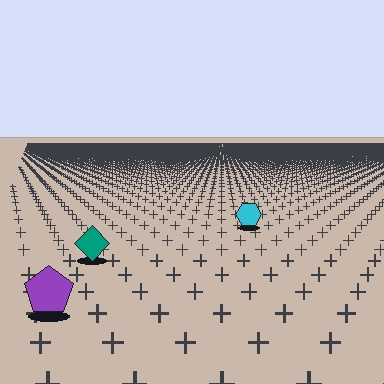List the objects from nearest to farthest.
From nearest to farthest: the purple pentagon, the teal diamond, the cyan hexagon.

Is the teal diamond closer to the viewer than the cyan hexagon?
Yes. The teal diamond is closer — you can tell from the texture gradient: the ground texture is coarser near it.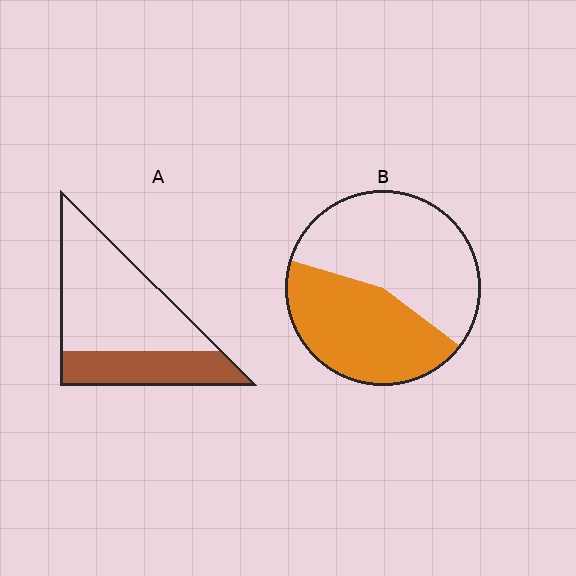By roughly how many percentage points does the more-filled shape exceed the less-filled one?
By roughly 10 percentage points (B over A).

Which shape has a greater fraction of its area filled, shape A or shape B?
Shape B.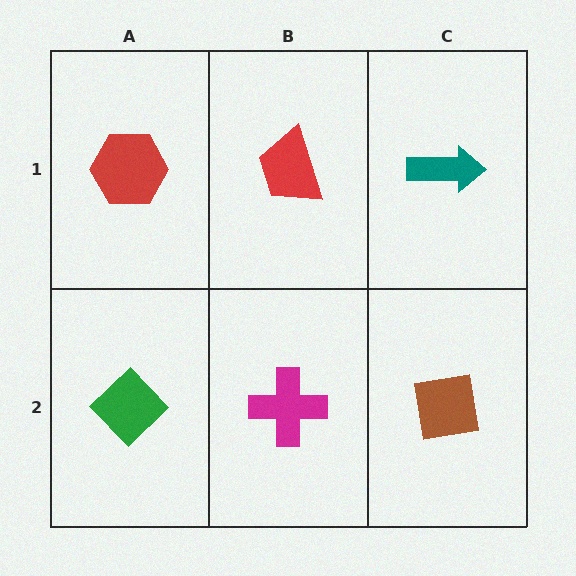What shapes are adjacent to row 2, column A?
A red hexagon (row 1, column A), a magenta cross (row 2, column B).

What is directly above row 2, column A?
A red hexagon.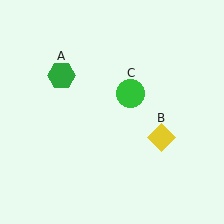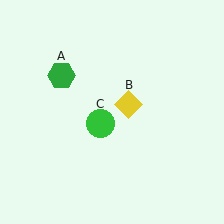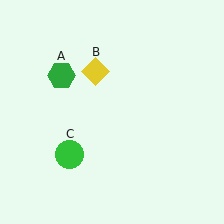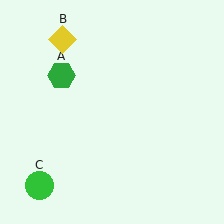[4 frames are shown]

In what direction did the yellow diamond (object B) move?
The yellow diamond (object B) moved up and to the left.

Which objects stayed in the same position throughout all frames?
Green hexagon (object A) remained stationary.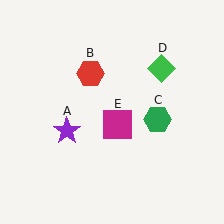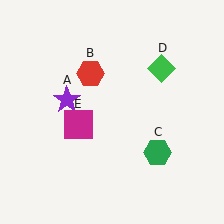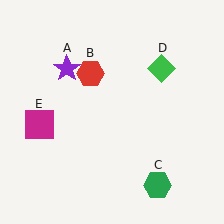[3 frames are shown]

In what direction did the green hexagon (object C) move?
The green hexagon (object C) moved down.